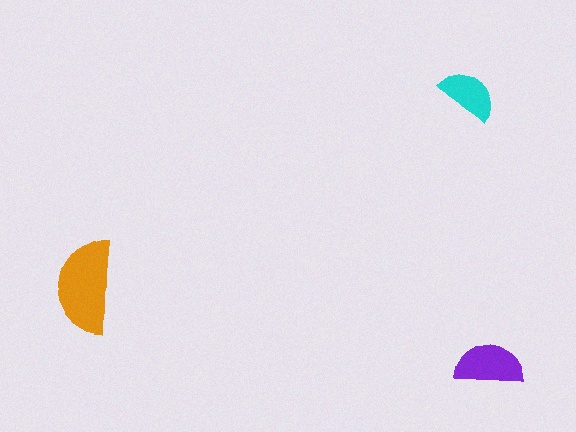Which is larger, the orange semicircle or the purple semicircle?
The orange one.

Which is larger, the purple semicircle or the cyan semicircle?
The purple one.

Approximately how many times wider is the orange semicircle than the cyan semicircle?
About 1.5 times wider.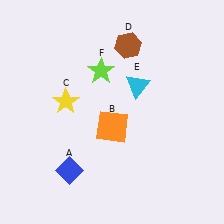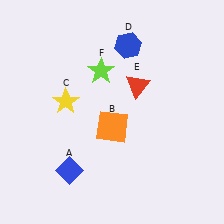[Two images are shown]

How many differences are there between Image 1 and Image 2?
There are 2 differences between the two images.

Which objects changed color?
D changed from brown to blue. E changed from cyan to red.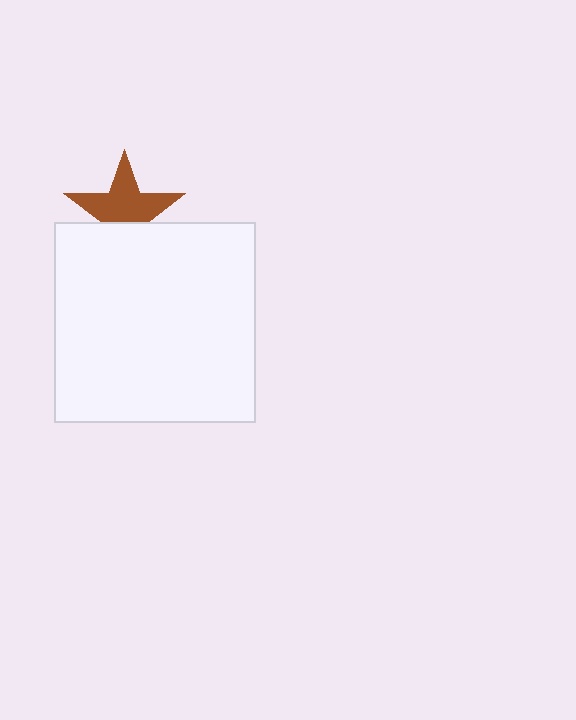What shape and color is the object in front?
The object in front is a white square.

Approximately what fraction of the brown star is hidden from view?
Roughly 37% of the brown star is hidden behind the white square.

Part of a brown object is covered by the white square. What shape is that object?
It is a star.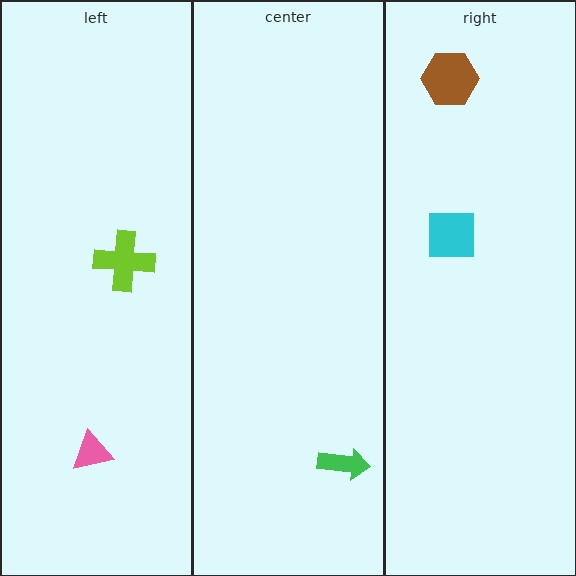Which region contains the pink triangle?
The left region.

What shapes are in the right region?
The brown hexagon, the cyan square.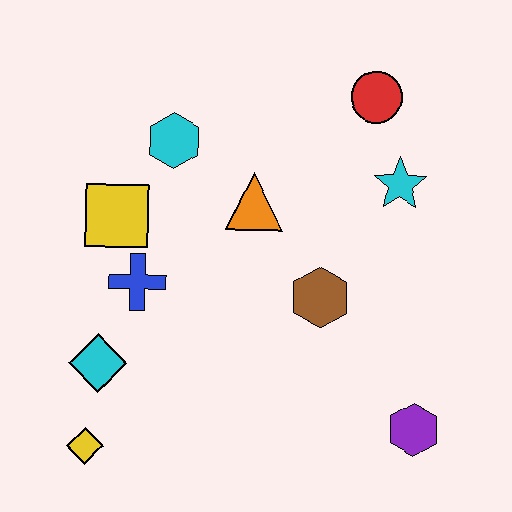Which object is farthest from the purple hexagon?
The cyan hexagon is farthest from the purple hexagon.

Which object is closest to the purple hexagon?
The brown hexagon is closest to the purple hexagon.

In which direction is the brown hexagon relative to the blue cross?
The brown hexagon is to the right of the blue cross.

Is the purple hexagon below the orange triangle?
Yes